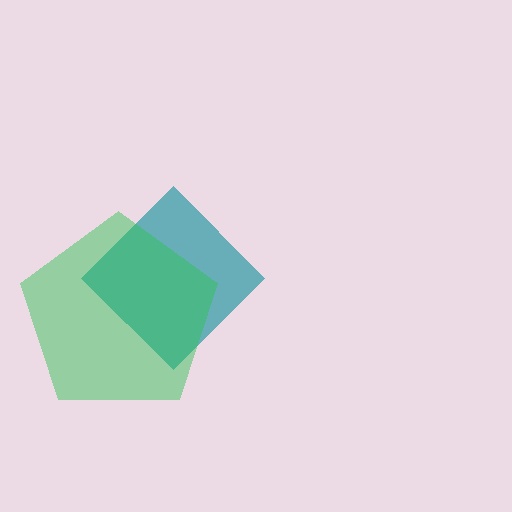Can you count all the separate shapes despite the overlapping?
Yes, there are 2 separate shapes.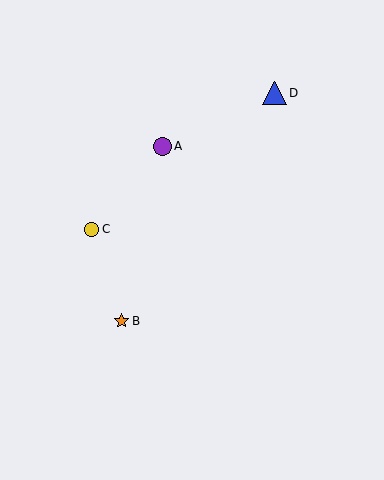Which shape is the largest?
The blue triangle (labeled D) is the largest.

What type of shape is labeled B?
Shape B is an orange star.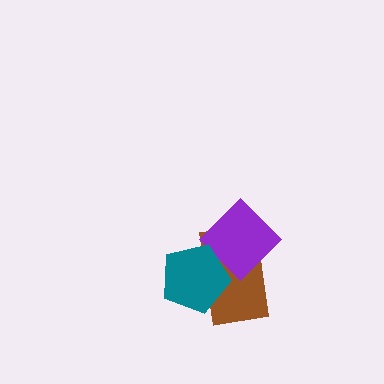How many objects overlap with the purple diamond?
2 objects overlap with the purple diamond.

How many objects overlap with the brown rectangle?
2 objects overlap with the brown rectangle.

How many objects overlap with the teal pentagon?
2 objects overlap with the teal pentagon.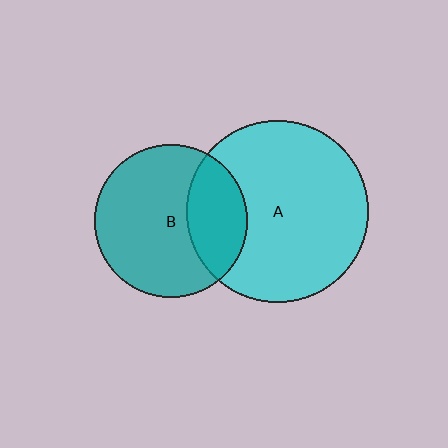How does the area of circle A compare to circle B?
Approximately 1.4 times.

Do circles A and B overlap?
Yes.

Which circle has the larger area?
Circle A (cyan).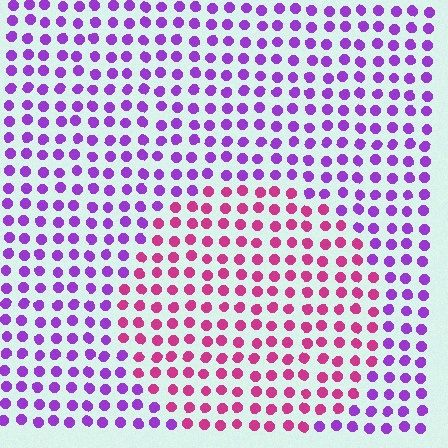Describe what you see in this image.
The image is filled with small purple elements in a uniform arrangement. A circle-shaped region is visible where the elements are tinted to a slightly different hue, forming a subtle color boundary.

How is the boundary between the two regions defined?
The boundary is defined purely by a slight shift in hue (about 47 degrees). Spacing, size, and orientation are identical on both sides.